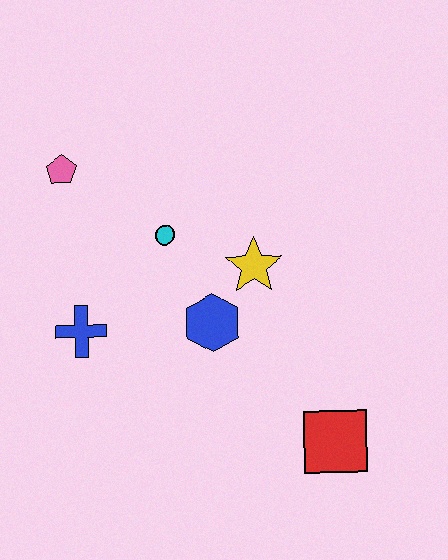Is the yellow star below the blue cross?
No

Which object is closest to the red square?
The blue hexagon is closest to the red square.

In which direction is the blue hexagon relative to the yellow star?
The blue hexagon is below the yellow star.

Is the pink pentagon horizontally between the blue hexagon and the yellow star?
No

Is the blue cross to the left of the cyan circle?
Yes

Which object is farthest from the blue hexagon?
The pink pentagon is farthest from the blue hexagon.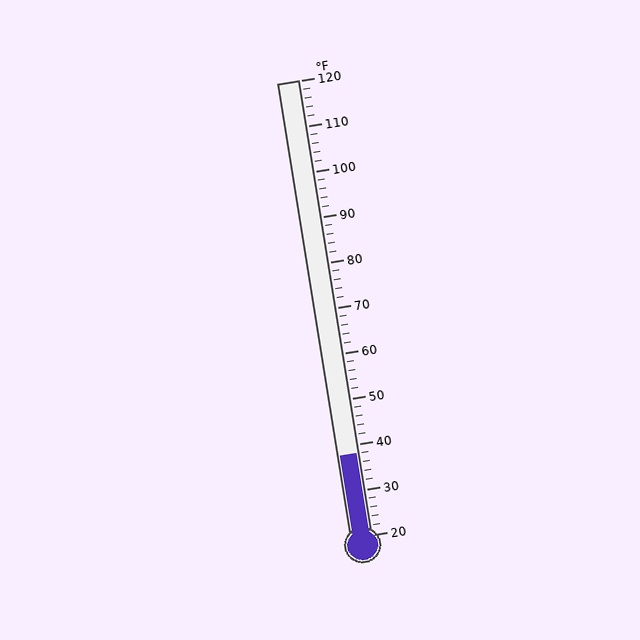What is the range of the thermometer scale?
The thermometer scale ranges from 20°F to 120°F.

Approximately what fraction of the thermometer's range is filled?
The thermometer is filled to approximately 20% of its range.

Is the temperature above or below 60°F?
The temperature is below 60°F.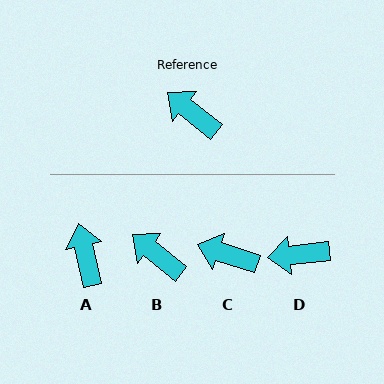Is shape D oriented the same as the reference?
No, it is off by about 45 degrees.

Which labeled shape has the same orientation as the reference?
B.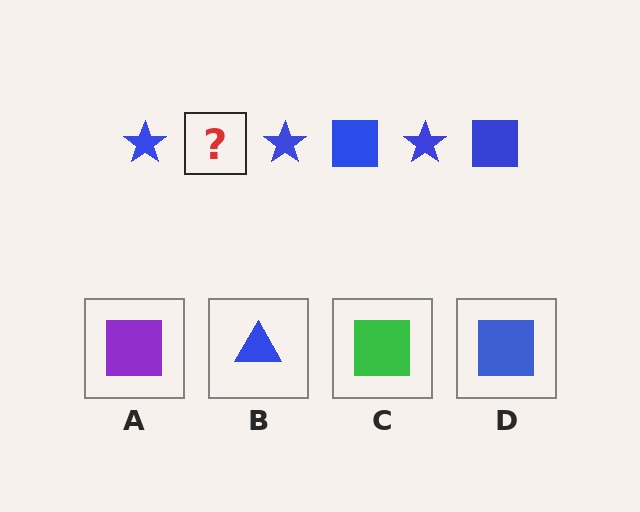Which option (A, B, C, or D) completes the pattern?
D.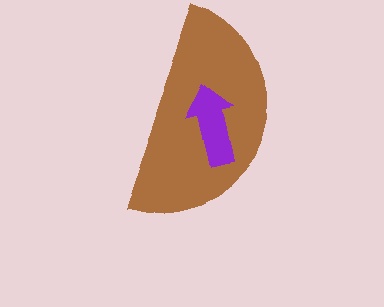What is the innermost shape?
The purple arrow.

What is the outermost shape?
The brown semicircle.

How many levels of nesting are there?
2.